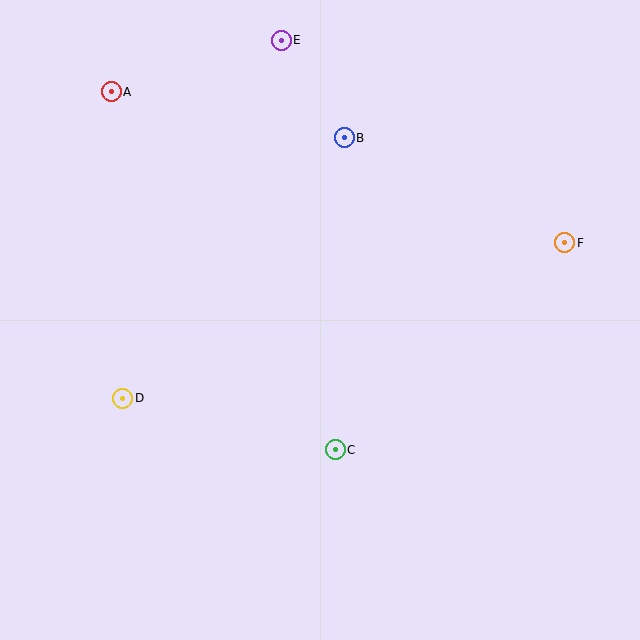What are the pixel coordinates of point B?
Point B is at (344, 138).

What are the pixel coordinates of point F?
Point F is at (565, 243).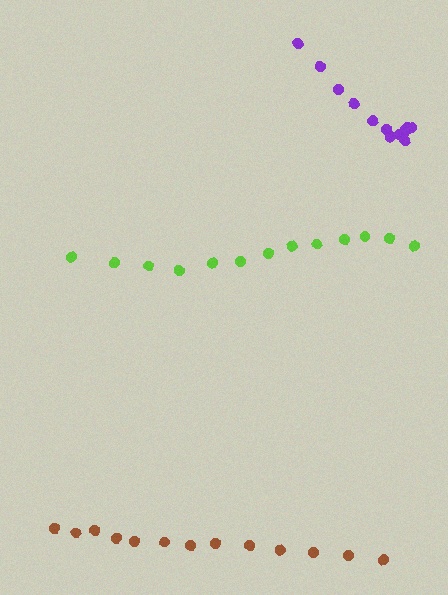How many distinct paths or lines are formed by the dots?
There are 3 distinct paths.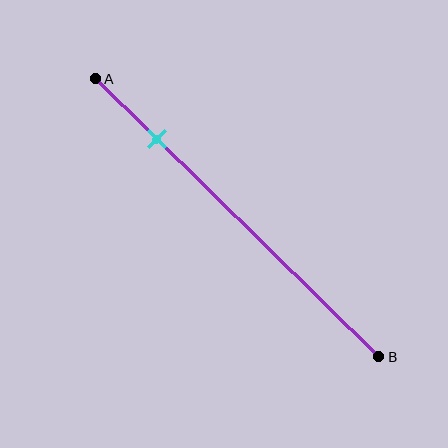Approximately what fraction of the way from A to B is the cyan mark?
The cyan mark is approximately 20% of the way from A to B.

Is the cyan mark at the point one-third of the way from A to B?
No, the mark is at about 20% from A, not at the 33% one-third point.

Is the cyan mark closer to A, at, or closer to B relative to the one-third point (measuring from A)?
The cyan mark is closer to point A than the one-third point of segment AB.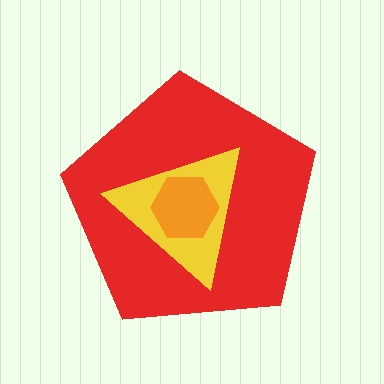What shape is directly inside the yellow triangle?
The orange hexagon.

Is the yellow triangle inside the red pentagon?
Yes.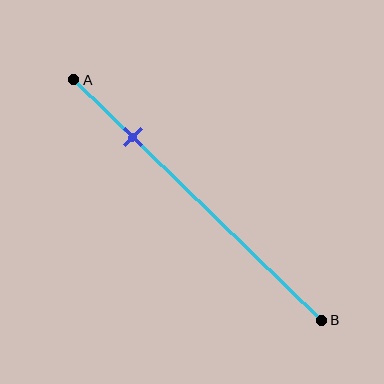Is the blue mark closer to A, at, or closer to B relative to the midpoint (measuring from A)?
The blue mark is closer to point A than the midpoint of segment AB.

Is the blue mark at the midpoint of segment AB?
No, the mark is at about 25% from A, not at the 50% midpoint.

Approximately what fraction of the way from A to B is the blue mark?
The blue mark is approximately 25% of the way from A to B.